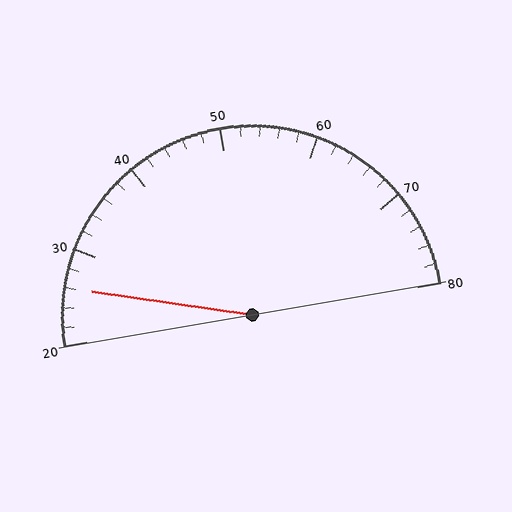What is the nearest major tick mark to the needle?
The nearest major tick mark is 30.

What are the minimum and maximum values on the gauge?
The gauge ranges from 20 to 80.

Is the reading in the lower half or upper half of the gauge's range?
The reading is in the lower half of the range (20 to 80).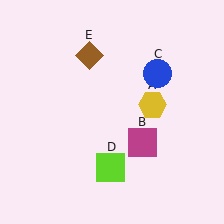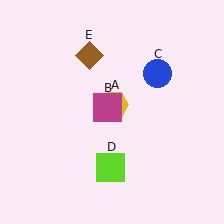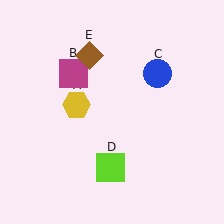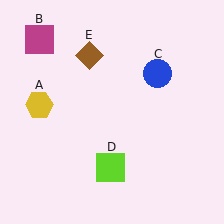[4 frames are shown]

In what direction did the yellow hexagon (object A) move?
The yellow hexagon (object A) moved left.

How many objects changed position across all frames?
2 objects changed position: yellow hexagon (object A), magenta square (object B).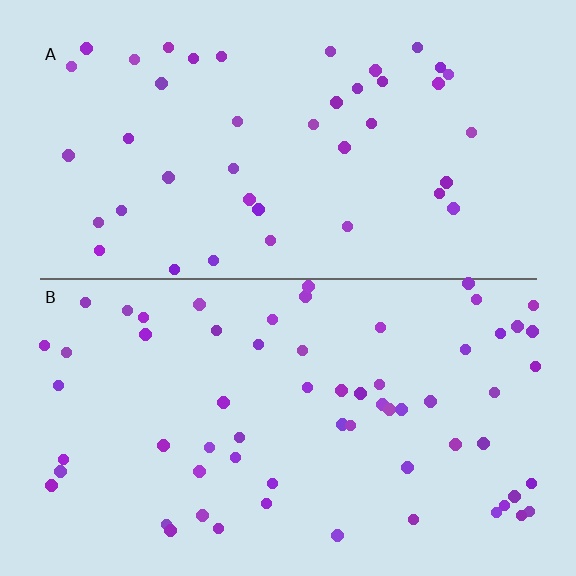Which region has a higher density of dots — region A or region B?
B (the bottom).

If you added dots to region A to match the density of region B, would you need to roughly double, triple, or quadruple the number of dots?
Approximately double.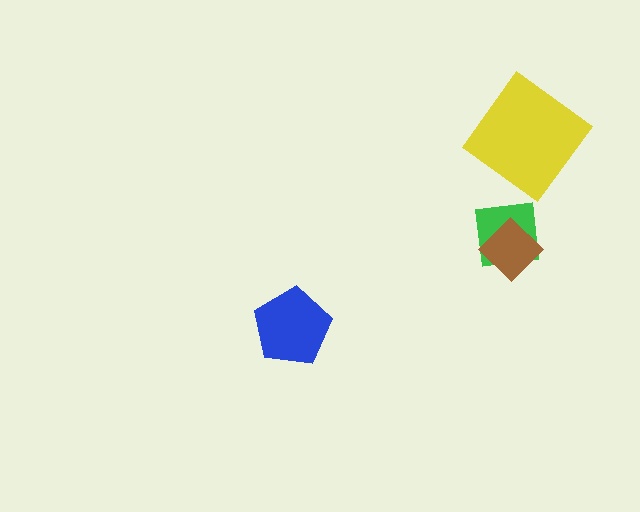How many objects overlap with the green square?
1 object overlaps with the green square.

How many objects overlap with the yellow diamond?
0 objects overlap with the yellow diamond.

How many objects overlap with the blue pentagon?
0 objects overlap with the blue pentagon.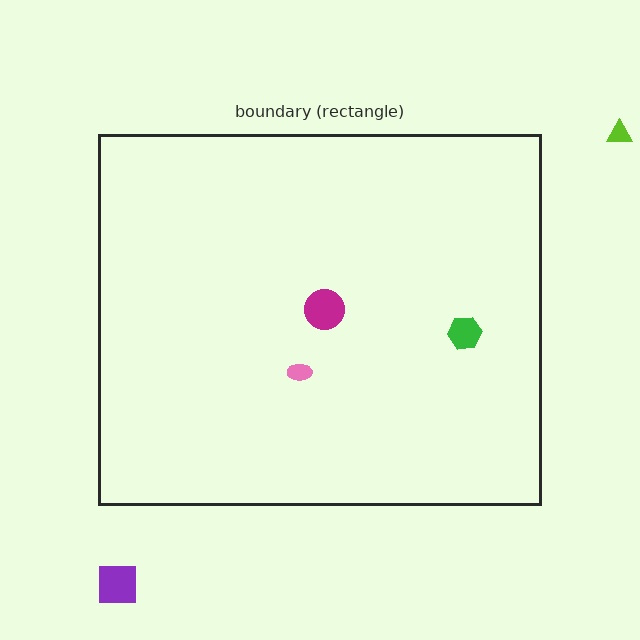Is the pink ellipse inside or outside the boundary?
Inside.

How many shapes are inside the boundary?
3 inside, 2 outside.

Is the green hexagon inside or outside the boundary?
Inside.